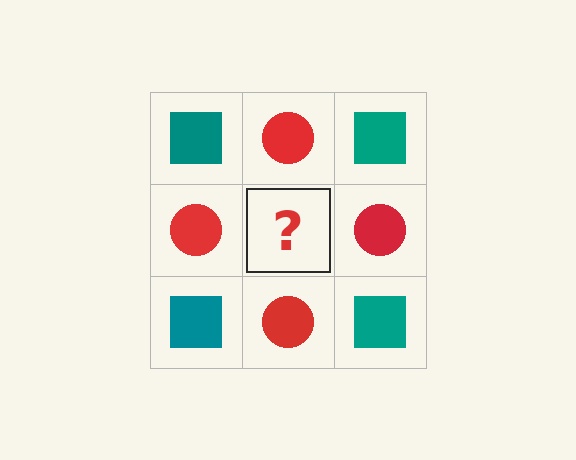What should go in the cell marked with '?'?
The missing cell should contain a teal square.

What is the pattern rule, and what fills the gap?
The rule is that it alternates teal square and red circle in a checkerboard pattern. The gap should be filled with a teal square.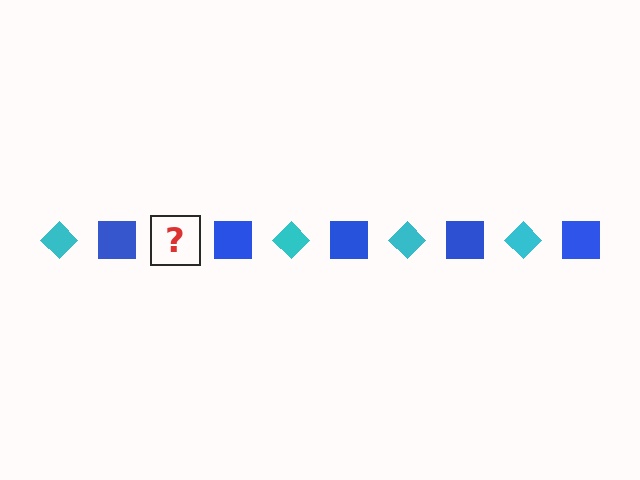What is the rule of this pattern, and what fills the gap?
The rule is that the pattern alternates between cyan diamond and blue square. The gap should be filled with a cyan diamond.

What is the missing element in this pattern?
The missing element is a cyan diamond.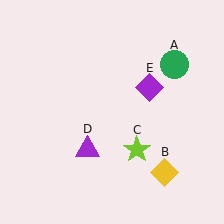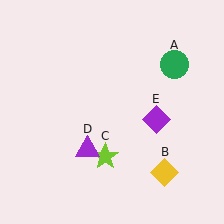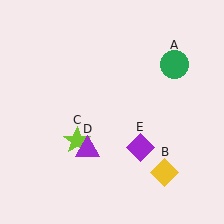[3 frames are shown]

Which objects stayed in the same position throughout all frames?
Green circle (object A) and yellow diamond (object B) and purple triangle (object D) remained stationary.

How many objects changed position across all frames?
2 objects changed position: lime star (object C), purple diamond (object E).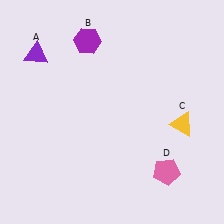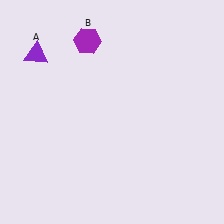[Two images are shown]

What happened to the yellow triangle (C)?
The yellow triangle (C) was removed in Image 2. It was in the bottom-right area of Image 1.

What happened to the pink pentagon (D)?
The pink pentagon (D) was removed in Image 2. It was in the bottom-right area of Image 1.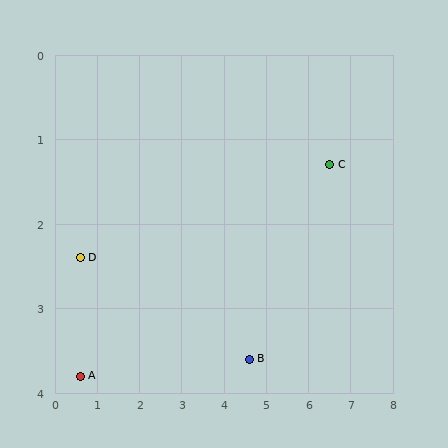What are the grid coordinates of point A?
Point A is at approximately (0.6, 3.8).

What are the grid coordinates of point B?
Point B is at approximately (4.6, 3.6).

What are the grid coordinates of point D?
Point D is at approximately (0.6, 2.4).